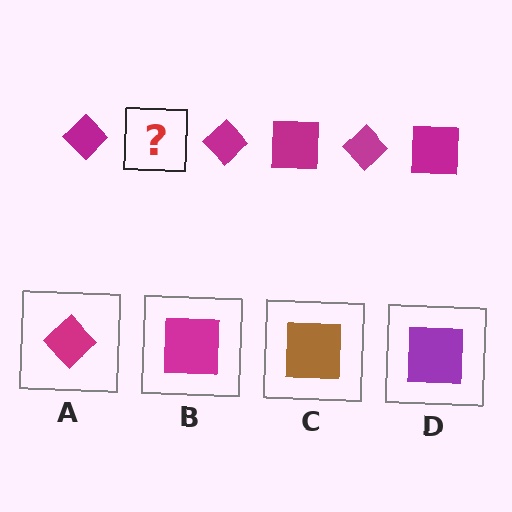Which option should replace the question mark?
Option B.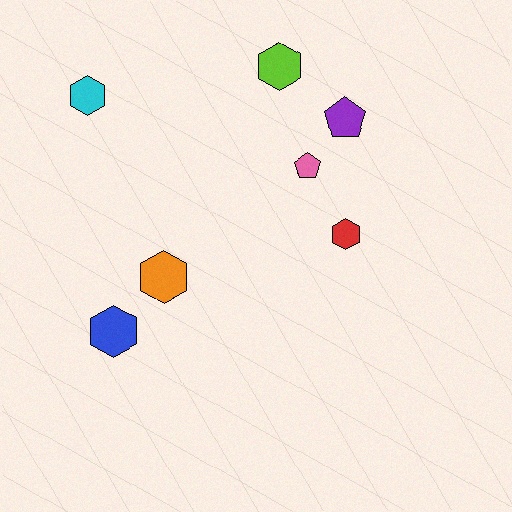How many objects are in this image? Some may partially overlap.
There are 7 objects.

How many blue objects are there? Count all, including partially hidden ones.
There is 1 blue object.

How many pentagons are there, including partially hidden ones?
There are 2 pentagons.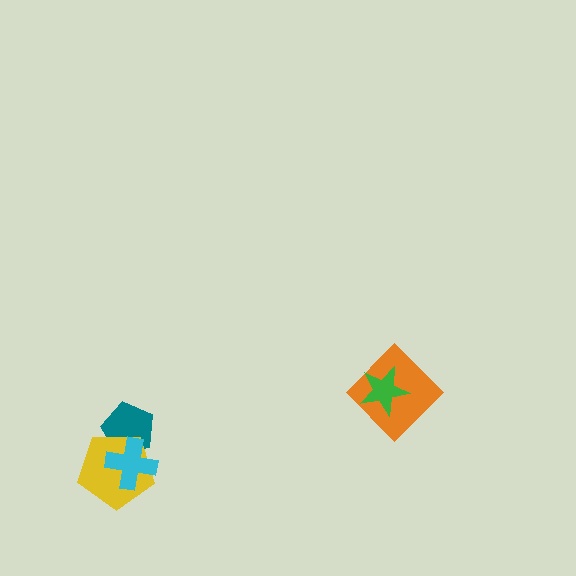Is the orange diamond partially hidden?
Yes, it is partially covered by another shape.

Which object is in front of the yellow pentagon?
The cyan cross is in front of the yellow pentagon.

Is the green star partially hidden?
No, no other shape covers it.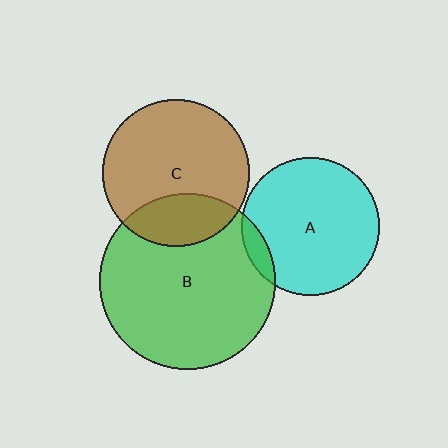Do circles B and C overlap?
Yes.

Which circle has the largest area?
Circle B (green).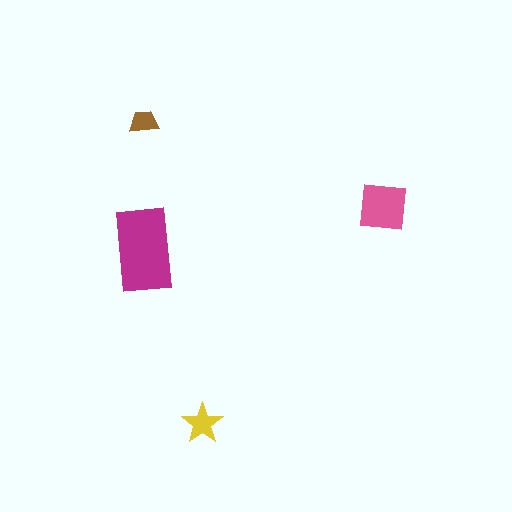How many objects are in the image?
There are 4 objects in the image.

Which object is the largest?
The magenta rectangle.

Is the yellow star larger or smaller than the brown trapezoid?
Larger.